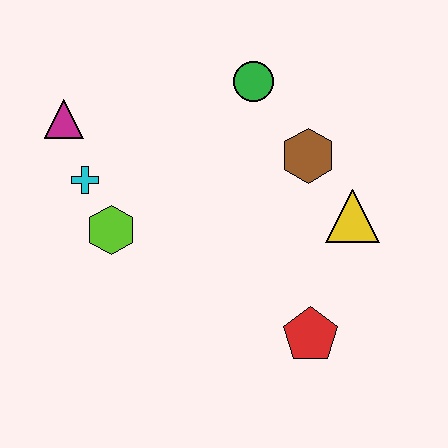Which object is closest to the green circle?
The brown hexagon is closest to the green circle.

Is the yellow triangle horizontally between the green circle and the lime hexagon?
No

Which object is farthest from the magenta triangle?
The red pentagon is farthest from the magenta triangle.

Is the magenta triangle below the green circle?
Yes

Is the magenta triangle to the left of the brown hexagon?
Yes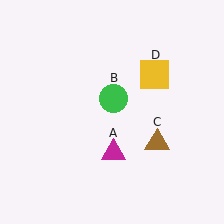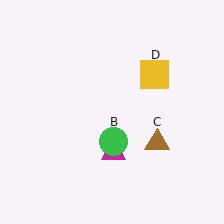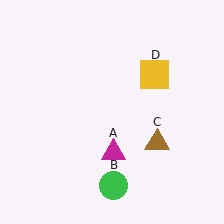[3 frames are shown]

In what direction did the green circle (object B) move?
The green circle (object B) moved down.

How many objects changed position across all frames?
1 object changed position: green circle (object B).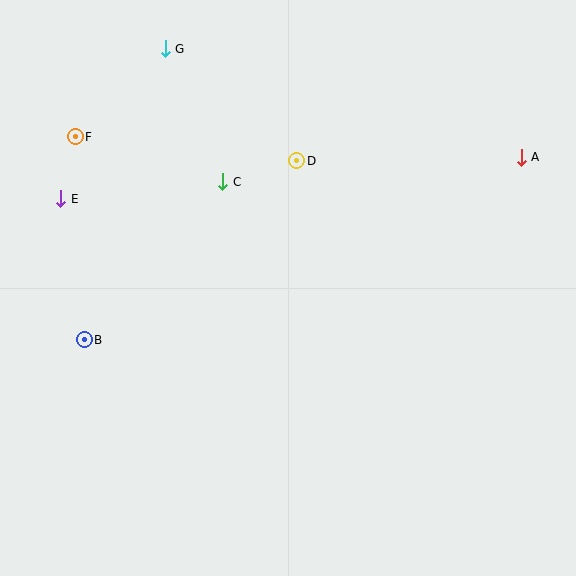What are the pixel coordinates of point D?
Point D is at (297, 161).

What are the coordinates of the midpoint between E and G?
The midpoint between E and G is at (113, 124).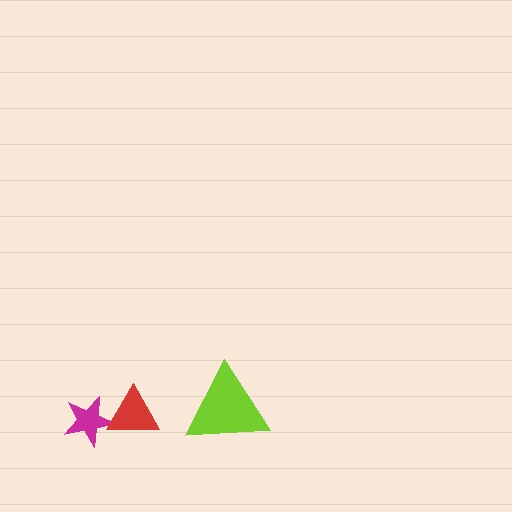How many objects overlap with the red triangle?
1 object overlaps with the red triangle.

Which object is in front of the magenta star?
The red triangle is in front of the magenta star.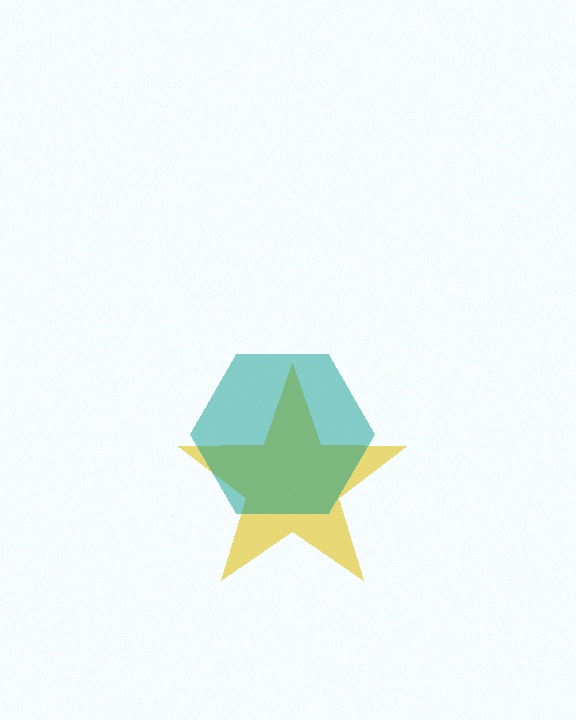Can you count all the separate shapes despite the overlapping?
Yes, there are 2 separate shapes.